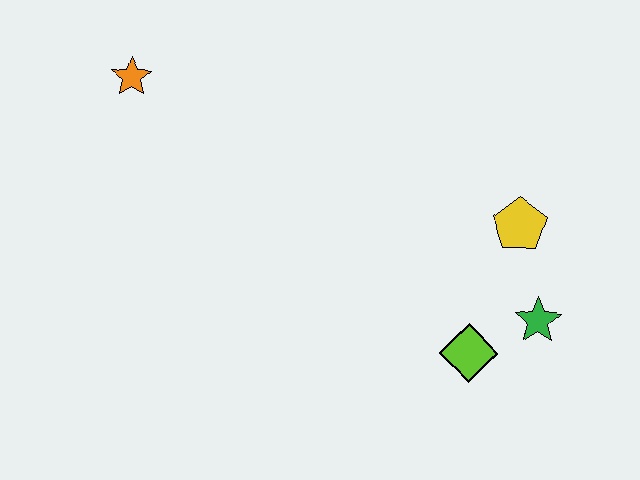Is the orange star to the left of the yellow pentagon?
Yes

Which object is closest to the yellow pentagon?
The green star is closest to the yellow pentagon.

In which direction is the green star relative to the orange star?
The green star is to the right of the orange star.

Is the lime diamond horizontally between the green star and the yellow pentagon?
No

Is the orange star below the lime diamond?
No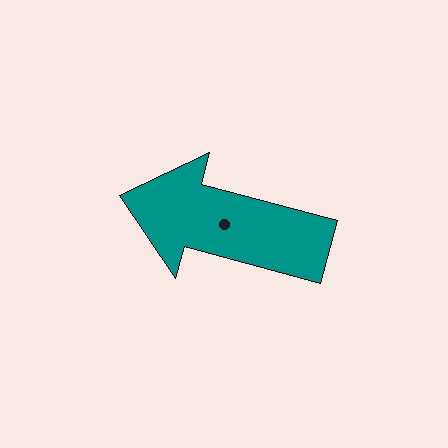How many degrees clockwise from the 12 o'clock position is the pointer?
Approximately 285 degrees.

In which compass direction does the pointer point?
West.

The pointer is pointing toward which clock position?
Roughly 10 o'clock.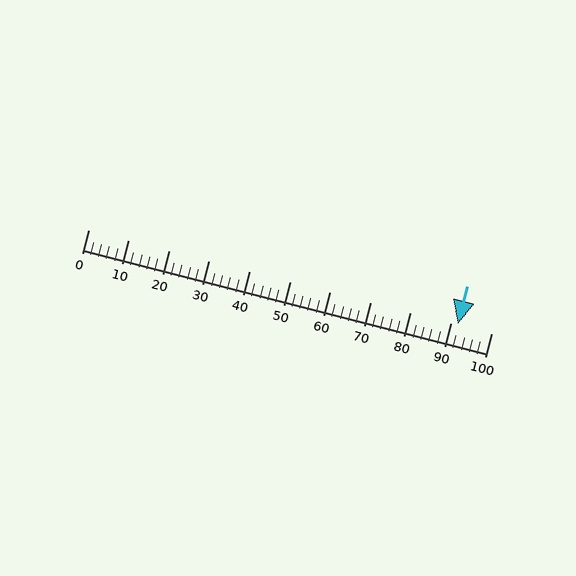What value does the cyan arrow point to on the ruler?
The cyan arrow points to approximately 92.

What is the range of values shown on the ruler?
The ruler shows values from 0 to 100.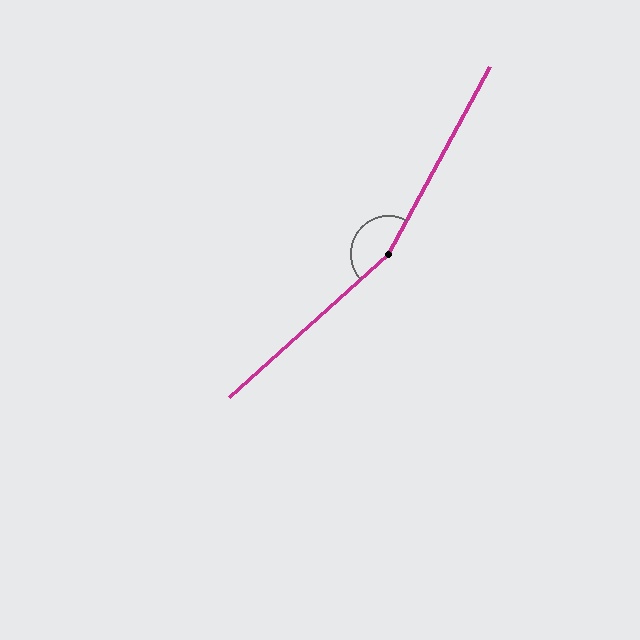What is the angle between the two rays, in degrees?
Approximately 161 degrees.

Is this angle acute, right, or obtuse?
It is obtuse.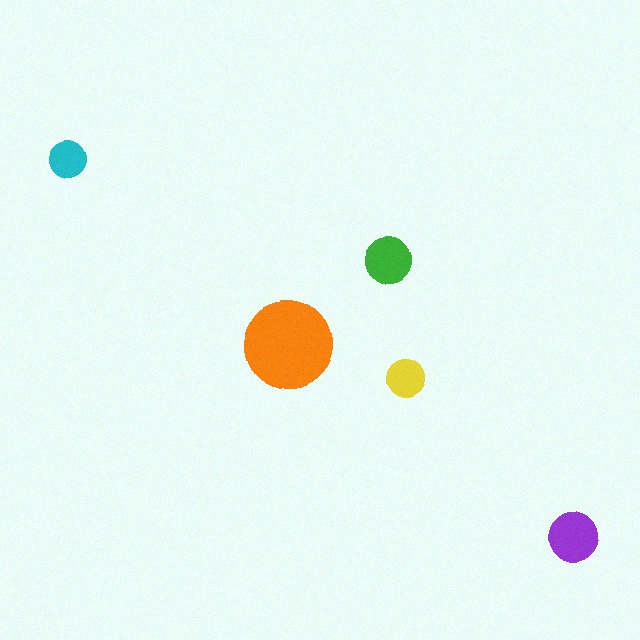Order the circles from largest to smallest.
the orange one, the purple one, the green one, the yellow one, the cyan one.